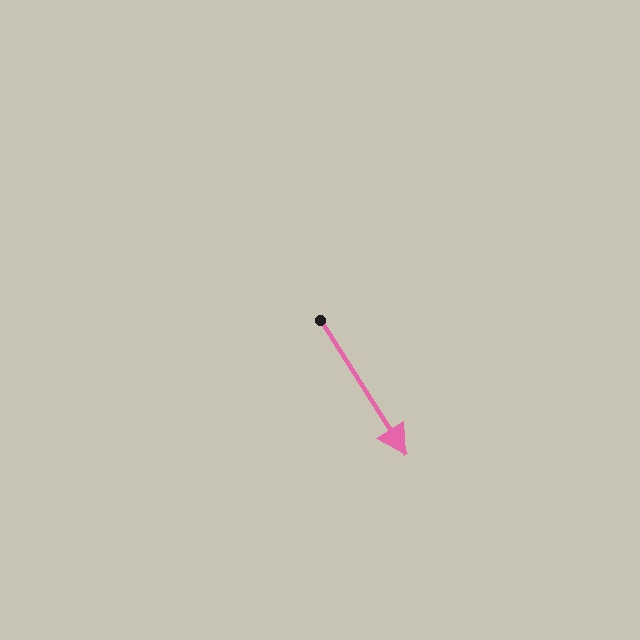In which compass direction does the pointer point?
Southeast.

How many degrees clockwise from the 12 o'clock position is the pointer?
Approximately 148 degrees.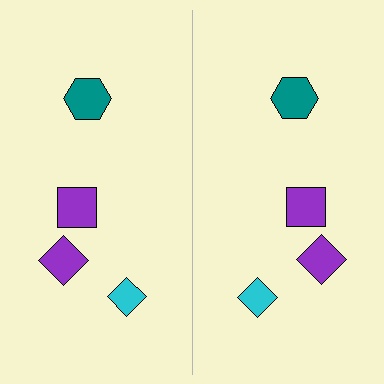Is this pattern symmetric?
Yes, this pattern has bilateral (reflection) symmetry.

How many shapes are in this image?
There are 8 shapes in this image.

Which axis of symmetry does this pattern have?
The pattern has a vertical axis of symmetry running through the center of the image.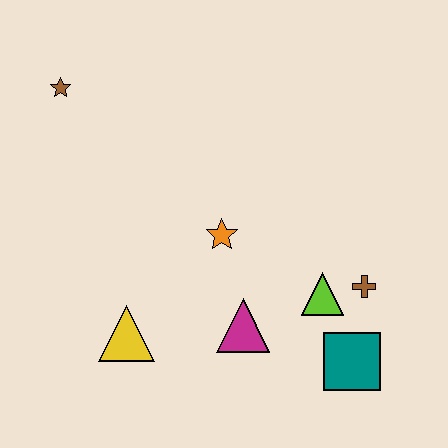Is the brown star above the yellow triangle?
Yes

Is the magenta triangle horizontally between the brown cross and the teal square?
No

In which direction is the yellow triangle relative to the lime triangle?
The yellow triangle is to the left of the lime triangle.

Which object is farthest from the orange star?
The brown star is farthest from the orange star.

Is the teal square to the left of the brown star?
No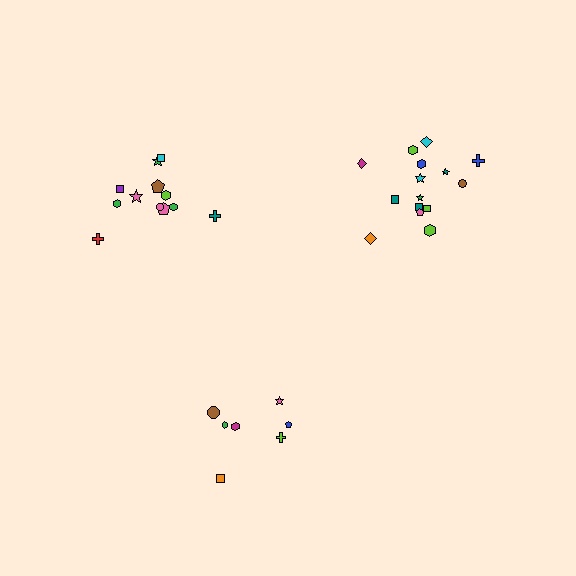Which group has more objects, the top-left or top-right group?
The top-right group.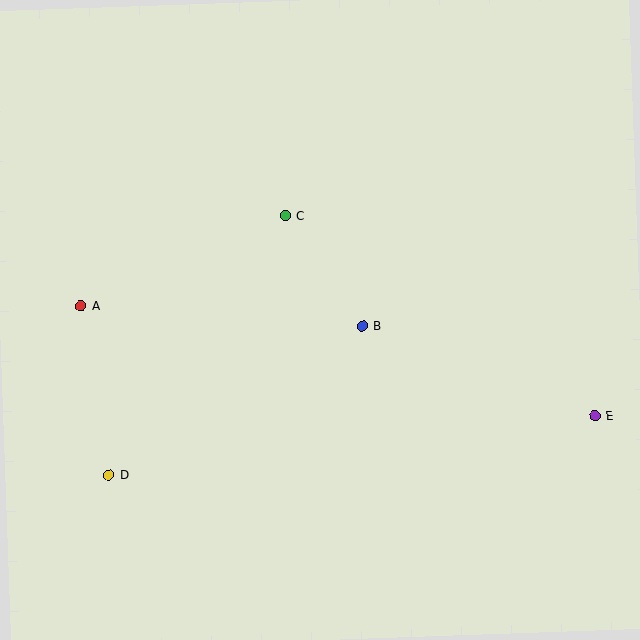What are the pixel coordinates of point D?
Point D is at (109, 475).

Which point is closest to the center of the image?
Point B at (362, 326) is closest to the center.